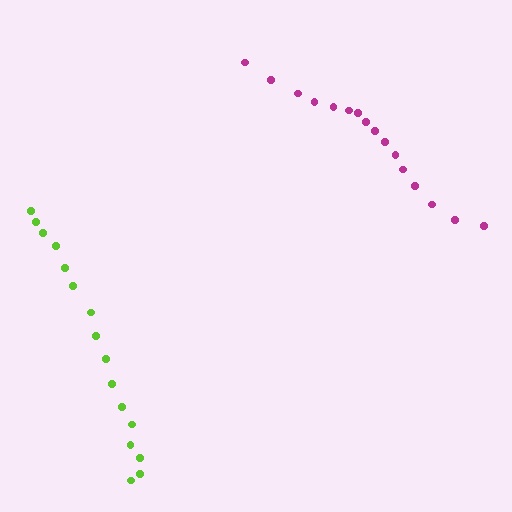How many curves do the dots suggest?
There are 2 distinct paths.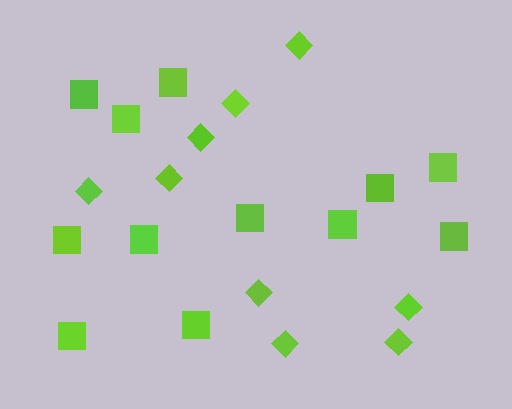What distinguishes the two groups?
There are 2 groups: one group of diamonds (9) and one group of squares (12).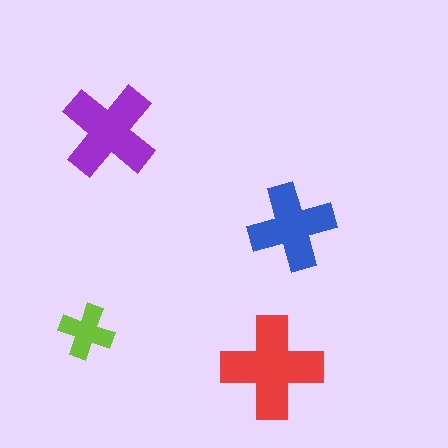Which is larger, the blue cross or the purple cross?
The purple one.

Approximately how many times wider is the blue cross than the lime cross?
About 1.5 times wider.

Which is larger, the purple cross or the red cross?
The red one.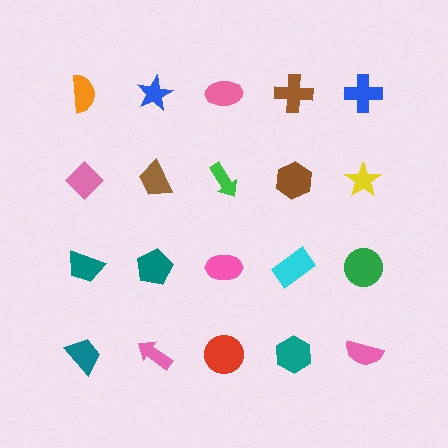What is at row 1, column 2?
A blue star.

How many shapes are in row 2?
5 shapes.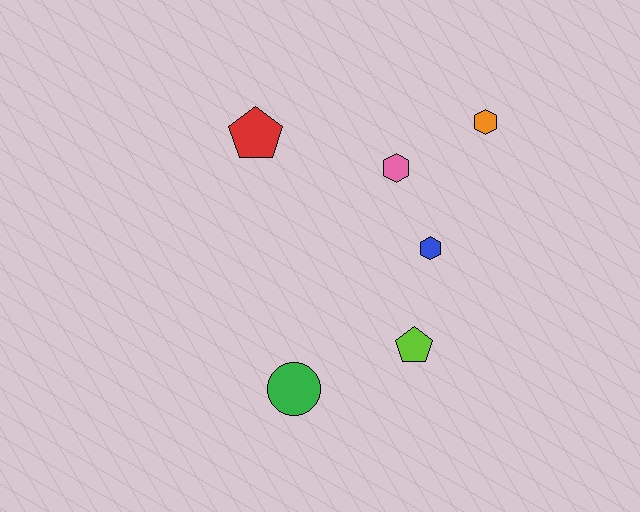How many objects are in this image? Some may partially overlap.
There are 6 objects.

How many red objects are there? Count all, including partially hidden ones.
There is 1 red object.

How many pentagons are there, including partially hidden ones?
There are 2 pentagons.